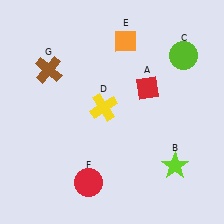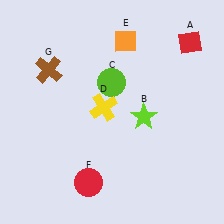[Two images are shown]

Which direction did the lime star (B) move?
The lime star (B) moved up.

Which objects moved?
The objects that moved are: the red diamond (A), the lime star (B), the lime circle (C).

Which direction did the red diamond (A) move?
The red diamond (A) moved up.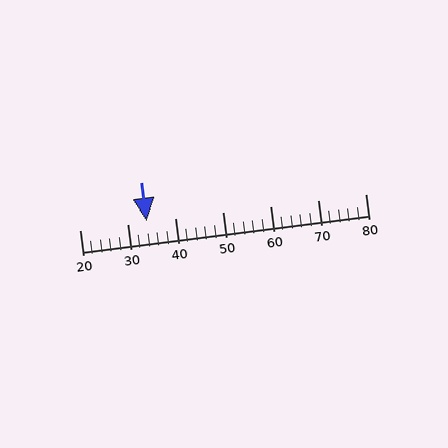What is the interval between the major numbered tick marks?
The major tick marks are spaced 10 units apart.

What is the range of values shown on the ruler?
The ruler shows values from 20 to 80.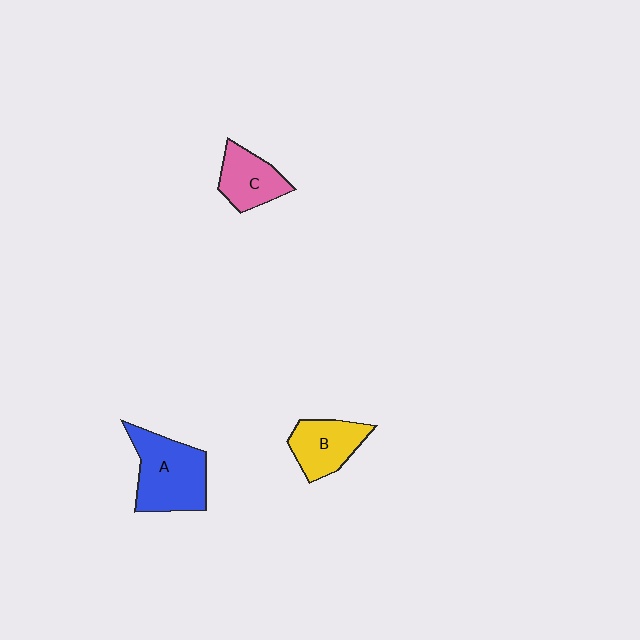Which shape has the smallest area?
Shape C (pink).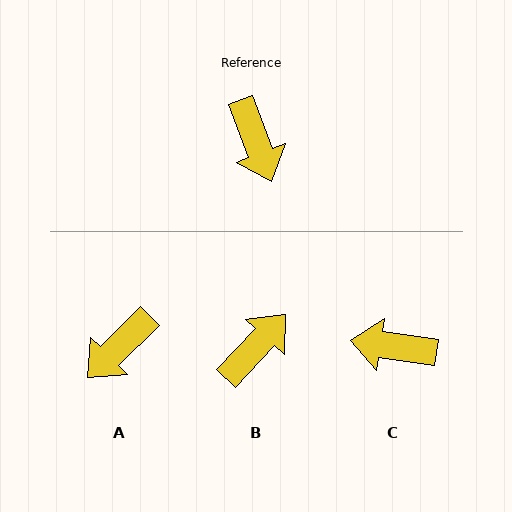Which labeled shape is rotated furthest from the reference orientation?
C, about 119 degrees away.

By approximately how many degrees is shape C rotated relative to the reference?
Approximately 119 degrees clockwise.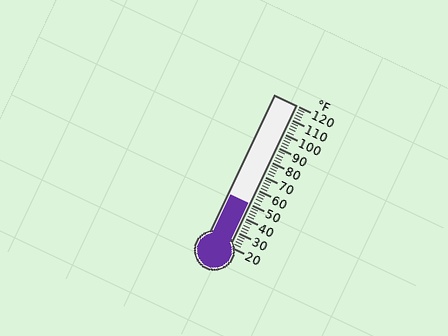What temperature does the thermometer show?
The thermometer shows approximately 50°F.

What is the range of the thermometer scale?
The thermometer scale ranges from 20°F to 120°F.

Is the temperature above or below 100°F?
The temperature is below 100°F.